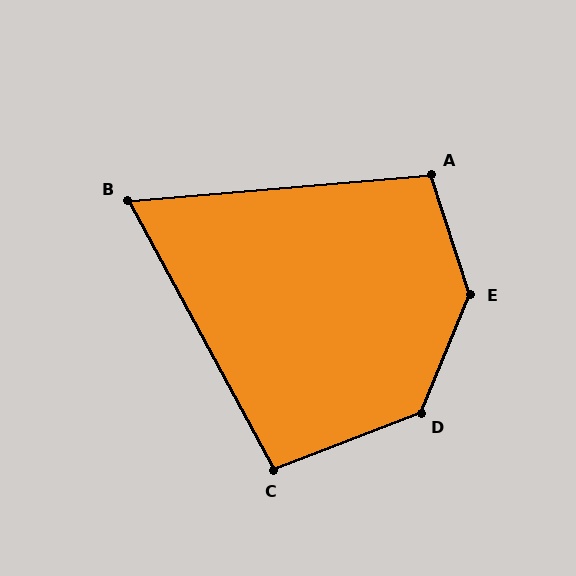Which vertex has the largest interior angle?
E, at approximately 139 degrees.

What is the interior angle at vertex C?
Approximately 97 degrees (obtuse).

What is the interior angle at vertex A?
Approximately 103 degrees (obtuse).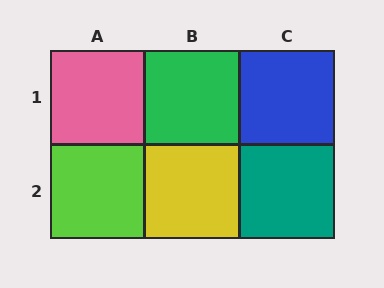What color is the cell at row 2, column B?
Yellow.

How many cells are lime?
1 cell is lime.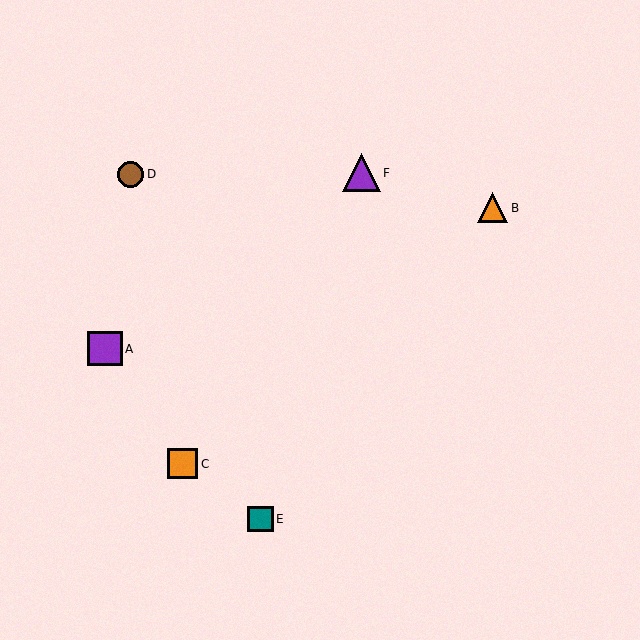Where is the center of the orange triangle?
The center of the orange triangle is at (493, 208).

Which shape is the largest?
The purple triangle (labeled F) is the largest.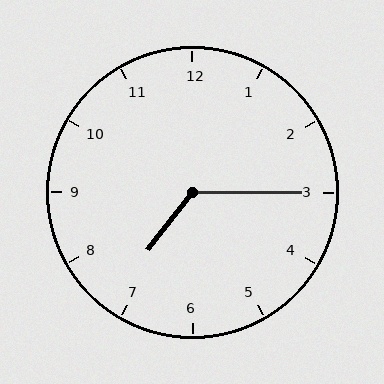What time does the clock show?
7:15.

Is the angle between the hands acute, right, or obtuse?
It is obtuse.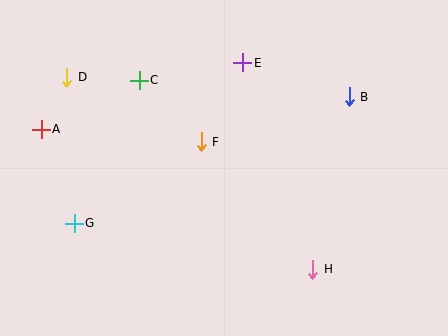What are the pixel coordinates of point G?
Point G is at (74, 223).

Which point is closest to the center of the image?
Point F at (201, 142) is closest to the center.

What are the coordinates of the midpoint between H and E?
The midpoint between H and E is at (278, 166).